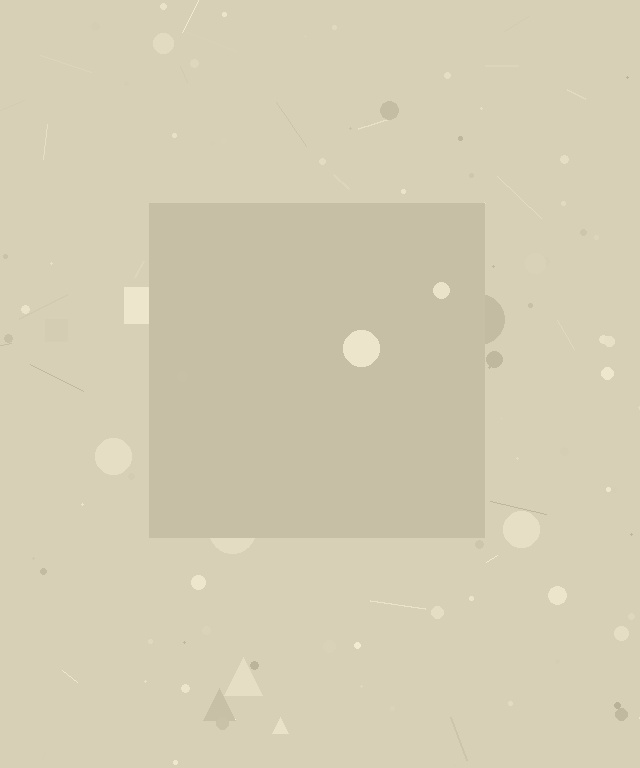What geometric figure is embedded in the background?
A square is embedded in the background.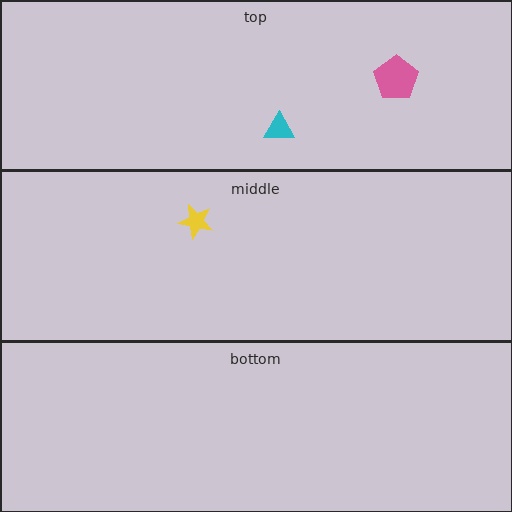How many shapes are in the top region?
2.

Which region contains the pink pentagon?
The top region.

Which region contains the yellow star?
The middle region.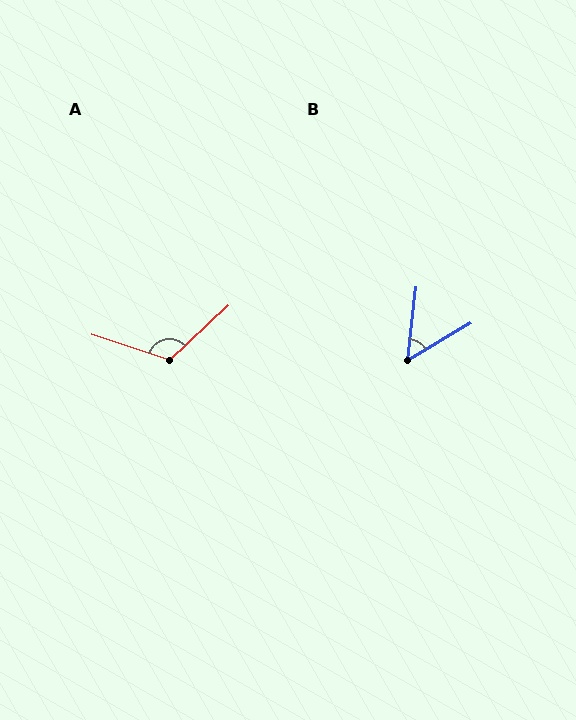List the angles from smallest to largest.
B (52°), A (119°).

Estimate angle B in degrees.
Approximately 52 degrees.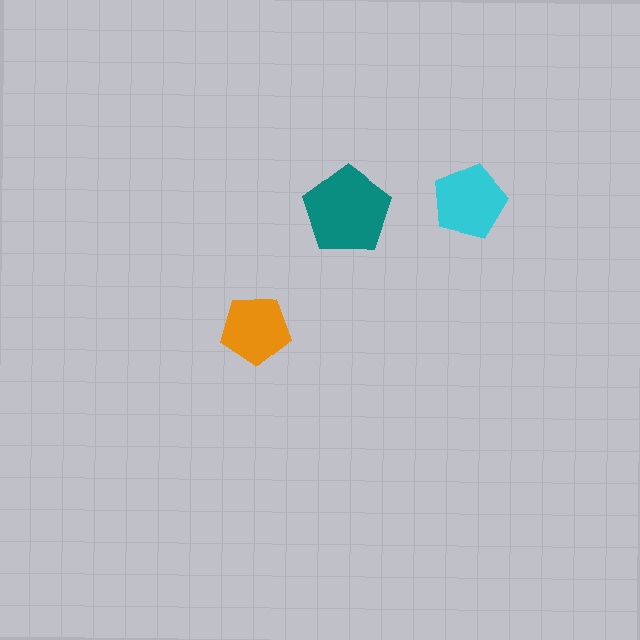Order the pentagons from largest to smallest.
the teal one, the cyan one, the orange one.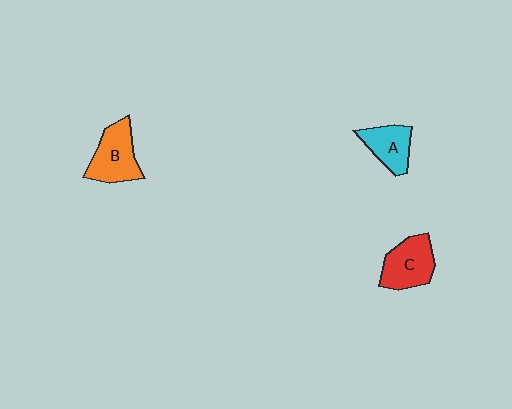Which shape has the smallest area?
Shape A (cyan).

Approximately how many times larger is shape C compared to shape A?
Approximately 1.3 times.